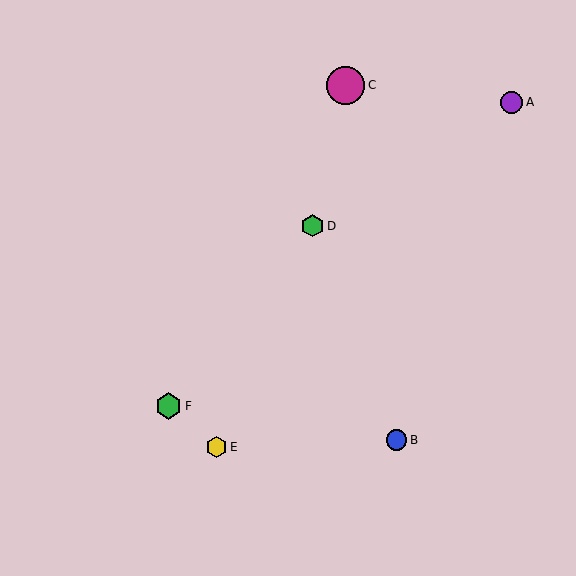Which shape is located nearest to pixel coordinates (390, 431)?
The blue circle (labeled B) at (397, 440) is nearest to that location.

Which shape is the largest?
The magenta circle (labeled C) is the largest.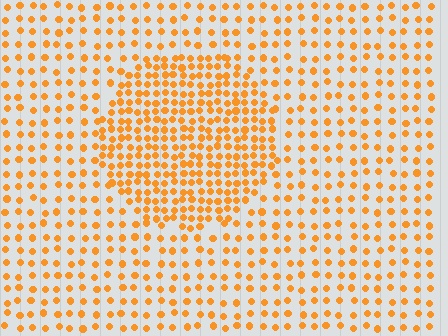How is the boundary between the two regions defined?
The boundary is defined by a change in element density (approximately 2.1x ratio). All elements are the same color, size, and shape.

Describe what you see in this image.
The image contains small orange elements arranged at two different densities. A circle-shaped region is visible where the elements are more densely packed than the surrounding area.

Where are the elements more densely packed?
The elements are more densely packed inside the circle boundary.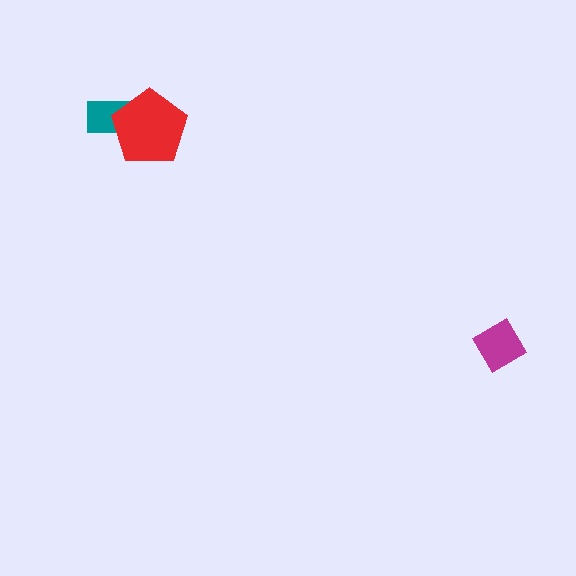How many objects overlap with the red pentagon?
1 object overlaps with the red pentagon.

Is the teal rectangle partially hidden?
Yes, it is partially covered by another shape.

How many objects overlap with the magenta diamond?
0 objects overlap with the magenta diamond.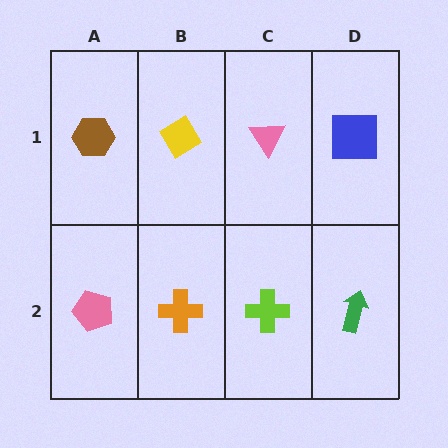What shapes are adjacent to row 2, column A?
A brown hexagon (row 1, column A), an orange cross (row 2, column B).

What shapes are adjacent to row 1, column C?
A lime cross (row 2, column C), a yellow diamond (row 1, column B), a blue square (row 1, column D).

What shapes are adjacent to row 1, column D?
A green arrow (row 2, column D), a pink triangle (row 1, column C).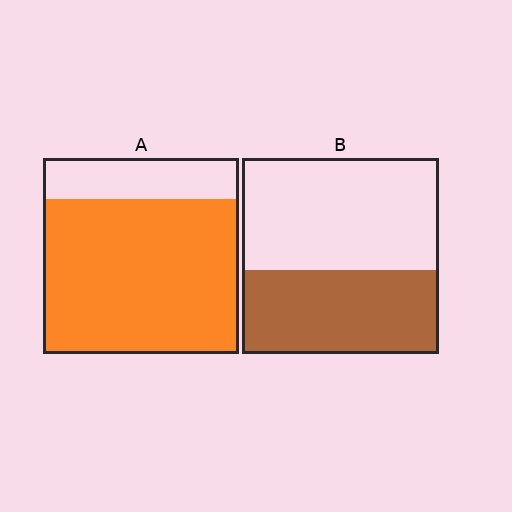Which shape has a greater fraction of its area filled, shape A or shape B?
Shape A.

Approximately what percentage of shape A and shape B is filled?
A is approximately 80% and B is approximately 45%.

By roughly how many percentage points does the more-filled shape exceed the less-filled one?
By roughly 35 percentage points (A over B).